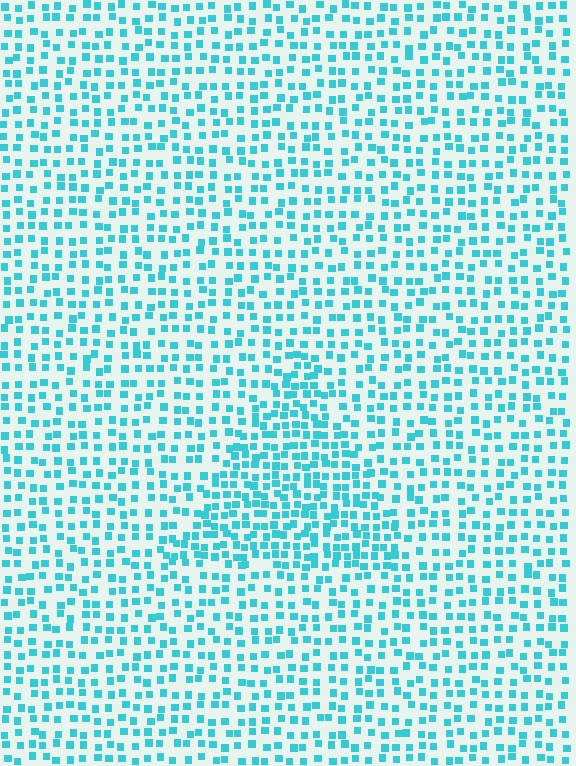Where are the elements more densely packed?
The elements are more densely packed inside the triangle boundary.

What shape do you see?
I see a triangle.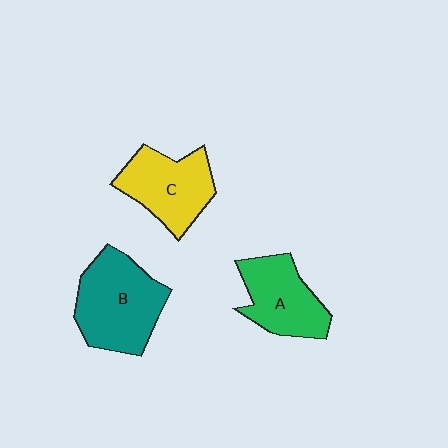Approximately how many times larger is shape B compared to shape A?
Approximately 1.3 times.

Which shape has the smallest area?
Shape A (green).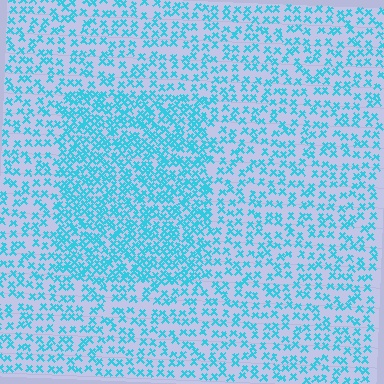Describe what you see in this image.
The image contains small cyan elements arranged at two different densities. A rectangle-shaped region is visible where the elements are more densely packed than the surrounding area.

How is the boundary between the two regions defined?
The boundary is defined by a change in element density (approximately 1.9x ratio). All elements are the same color, size, and shape.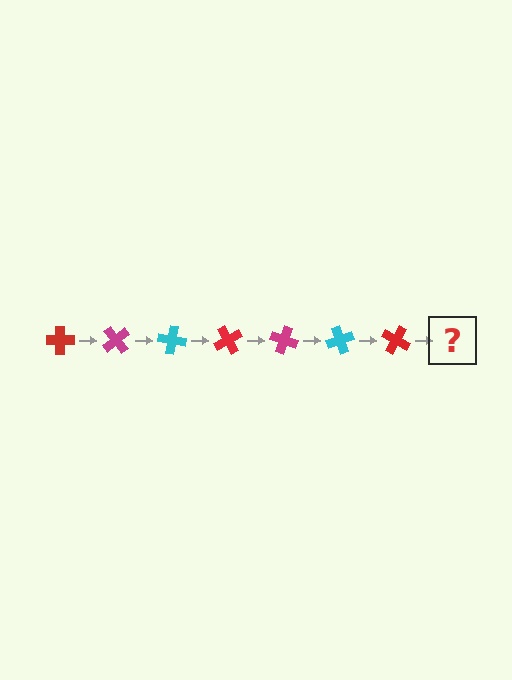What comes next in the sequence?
The next element should be a magenta cross, rotated 350 degrees from the start.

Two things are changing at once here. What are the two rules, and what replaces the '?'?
The two rules are that it rotates 50 degrees each step and the color cycles through red, magenta, and cyan. The '?' should be a magenta cross, rotated 350 degrees from the start.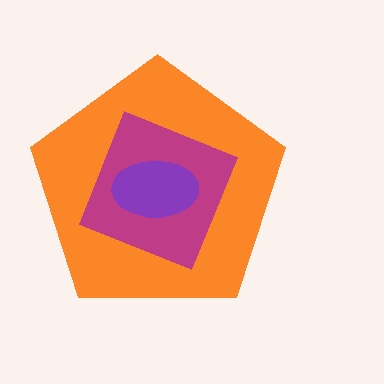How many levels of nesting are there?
3.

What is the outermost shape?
The orange pentagon.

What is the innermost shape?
The purple ellipse.